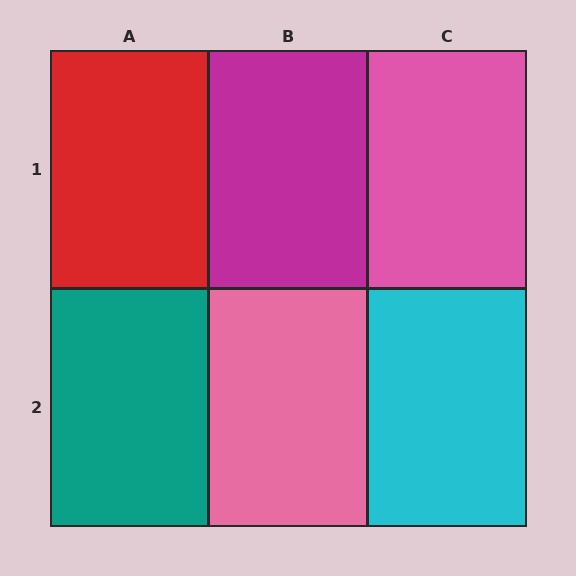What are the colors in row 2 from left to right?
Teal, pink, cyan.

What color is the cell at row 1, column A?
Red.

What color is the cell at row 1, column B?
Magenta.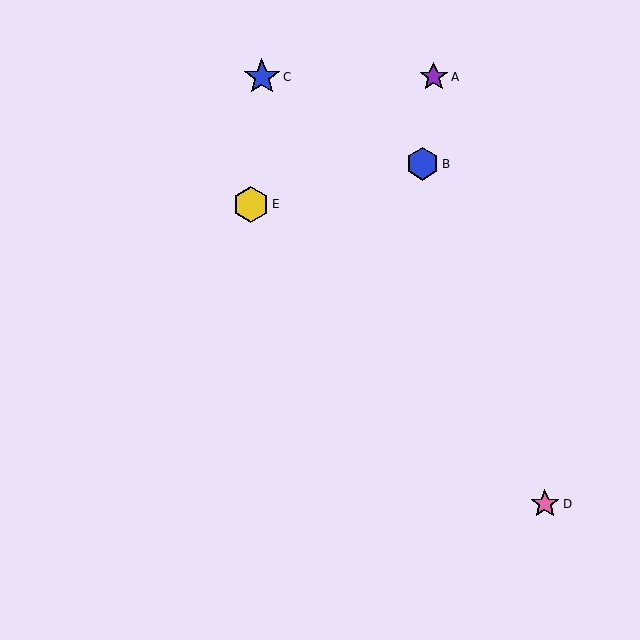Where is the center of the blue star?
The center of the blue star is at (262, 77).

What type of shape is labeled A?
Shape A is a purple star.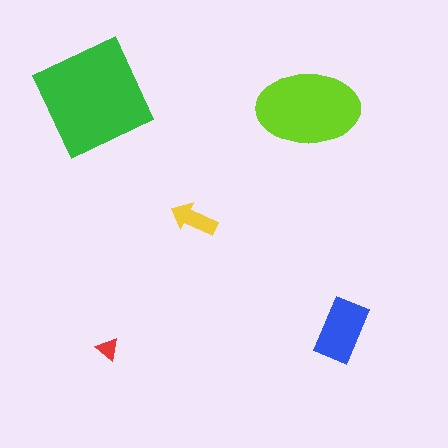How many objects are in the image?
There are 5 objects in the image.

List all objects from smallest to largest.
The red triangle, the yellow arrow, the blue rectangle, the lime ellipse, the green diamond.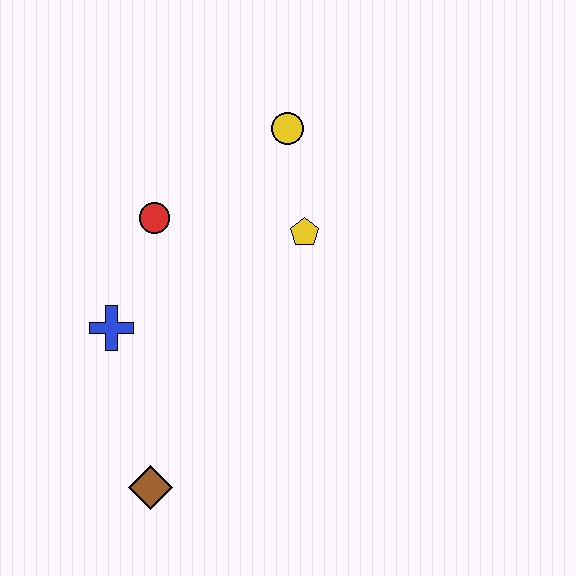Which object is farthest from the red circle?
The brown diamond is farthest from the red circle.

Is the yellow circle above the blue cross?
Yes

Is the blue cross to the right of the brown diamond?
No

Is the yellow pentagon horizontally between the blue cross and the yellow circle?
No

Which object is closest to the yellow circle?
The yellow pentagon is closest to the yellow circle.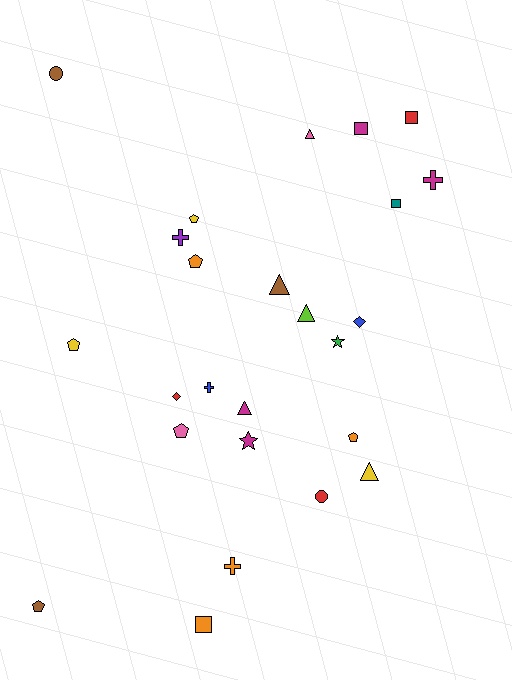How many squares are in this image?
There are 4 squares.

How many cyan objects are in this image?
There are no cyan objects.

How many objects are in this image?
There are 25 objects.